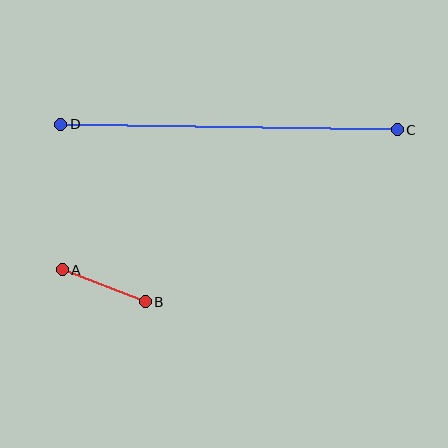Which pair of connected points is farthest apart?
Points C and D are farthest apart.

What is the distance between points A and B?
The distance is approximately 89 pixels.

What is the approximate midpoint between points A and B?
The midpoint is at approximately (104, 286) pixels.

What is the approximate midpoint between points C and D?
The midpoint is at approximately (229, 127) pixels.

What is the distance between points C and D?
The distance is approximately 336 pixels.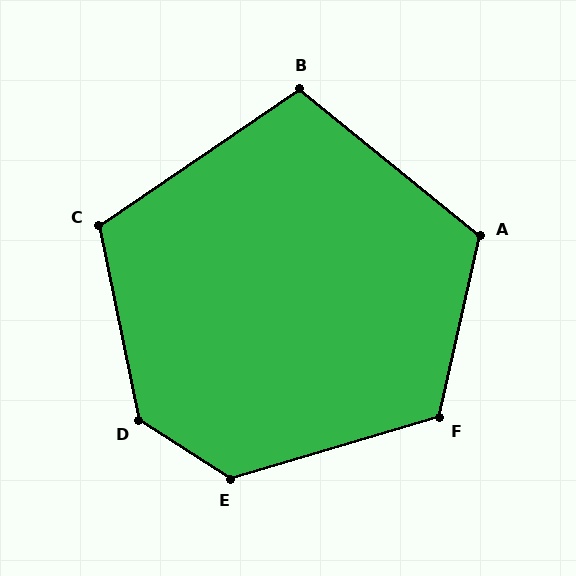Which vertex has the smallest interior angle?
B, at approximately 107 degrees.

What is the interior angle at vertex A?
Approximately 116 degrees (obtuse).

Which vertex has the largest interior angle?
D, at approximately 134 degrees.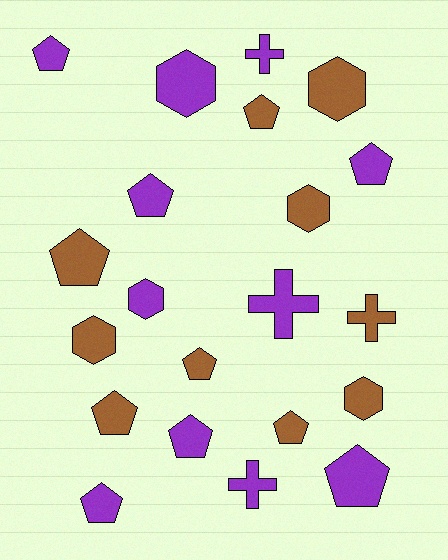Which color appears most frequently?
Purple, with 11 objects.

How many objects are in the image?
There are 21 objects.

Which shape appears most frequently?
Pentagon, with 11 objects.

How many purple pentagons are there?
There are 6 purple pentagons.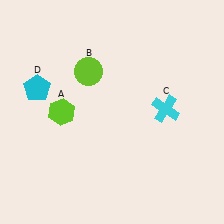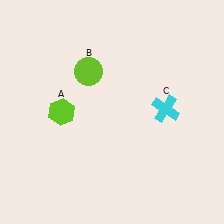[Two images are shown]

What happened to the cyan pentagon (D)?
The cyan pentagon (D) was removed in Image 2. It was in the top-left area of Image 1.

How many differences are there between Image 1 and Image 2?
There is 1 difference between the two images.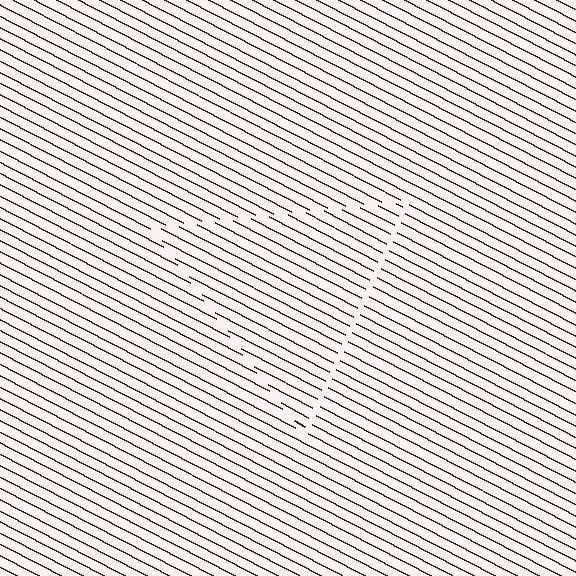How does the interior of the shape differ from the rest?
The interior of the shape contains the same grating, shifted by half a period — the contour is defined by the phase discontinuity where line-ends from the inner and outer gratings abut.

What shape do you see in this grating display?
An illusory triangle. The interior of the shape contains the same grating, shifted by half a period — the contour is defined by the phase discontinuity where line-ends from the inner and outer gratings abut.